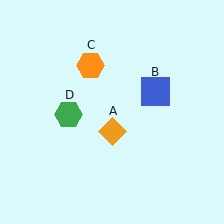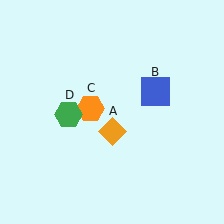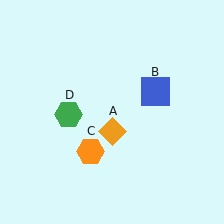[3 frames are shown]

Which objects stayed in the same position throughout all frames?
Orange diamond (object A) and blue square (object B) and green hexagon (object D) remained stationary.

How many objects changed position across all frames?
1 object changed position: orange hexagon (object C).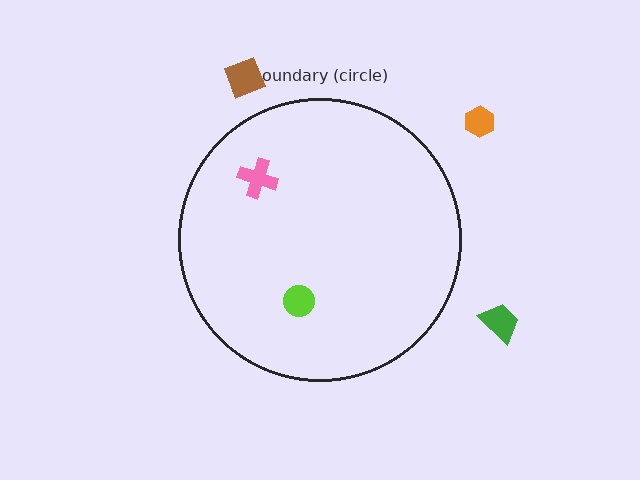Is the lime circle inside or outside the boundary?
Inside.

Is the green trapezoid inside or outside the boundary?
Outside.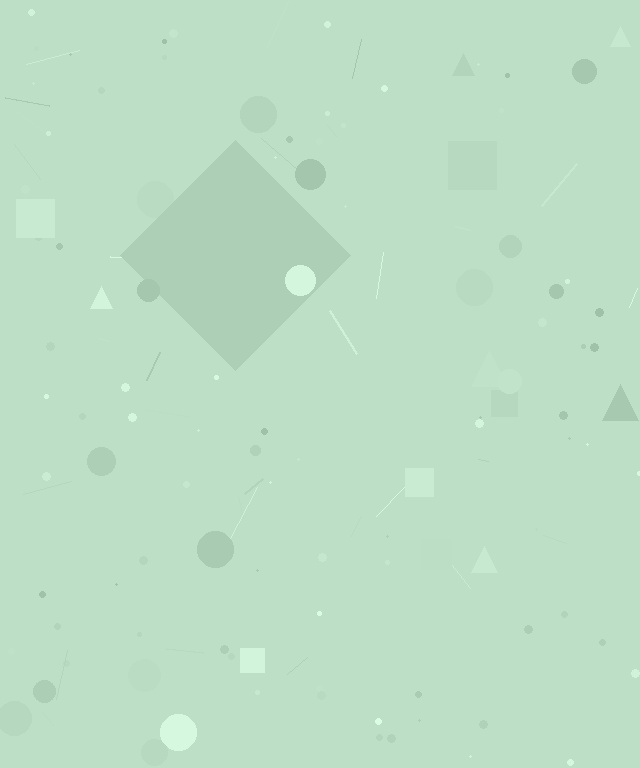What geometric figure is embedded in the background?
A diamond is embedded in the background.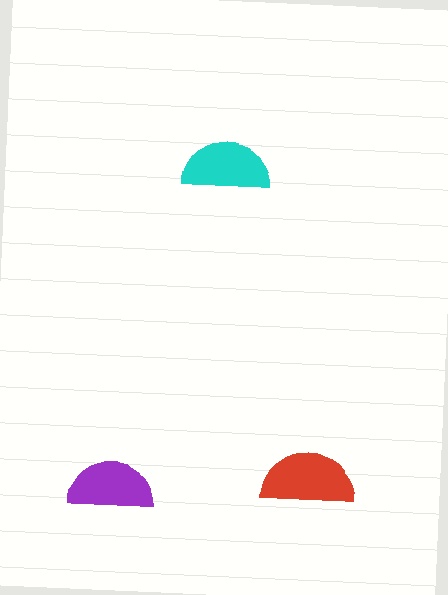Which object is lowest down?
The purple semicircle is bottommost.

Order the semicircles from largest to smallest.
the red one, the cyan one, the purple one.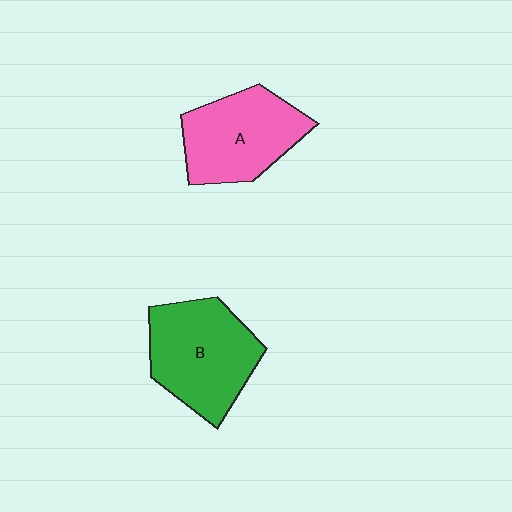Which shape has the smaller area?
Shape A (pink).